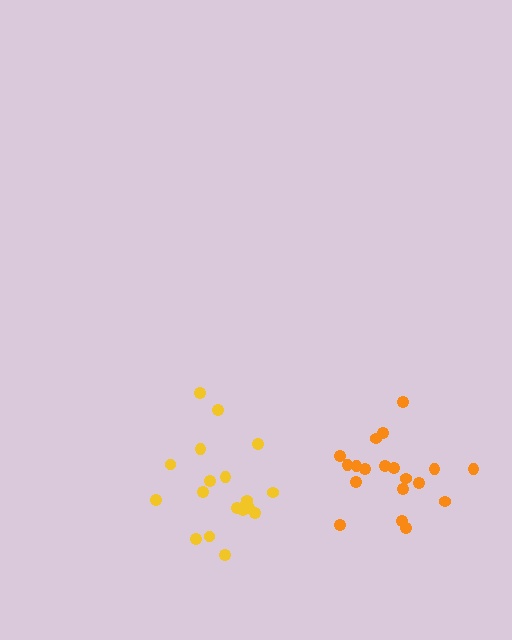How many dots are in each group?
Group 1: 19 dots, Group 2: 19 dots (38 total).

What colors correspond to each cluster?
The clusters are colored: orange, yellow.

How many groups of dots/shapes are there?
There are 2 groups.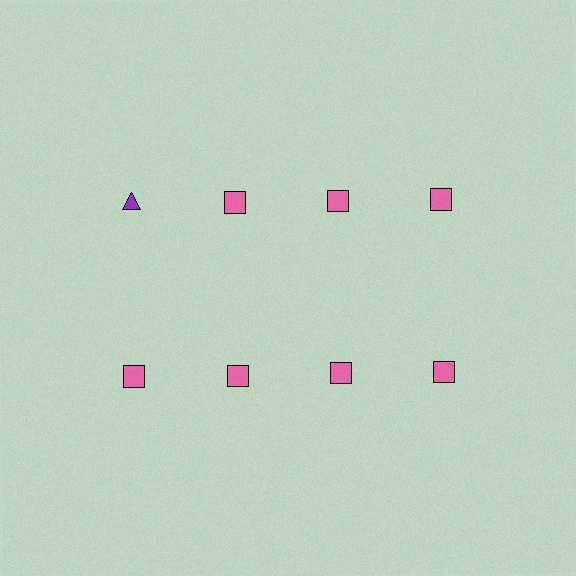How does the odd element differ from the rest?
It differs in both color (purple instead of pink) and shape (triangle instead of square).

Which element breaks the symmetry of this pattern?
The purple triangle in the top row, leftmost column breaks the symmetry. All other shapes are pink squares.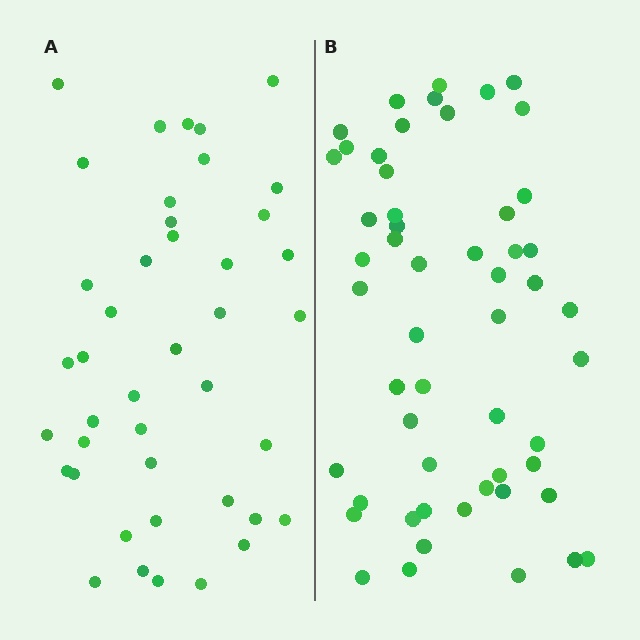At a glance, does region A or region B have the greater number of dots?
Region B (the right region) has more dots.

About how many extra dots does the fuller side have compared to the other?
Region B has roughly 12 or so more dots than region A.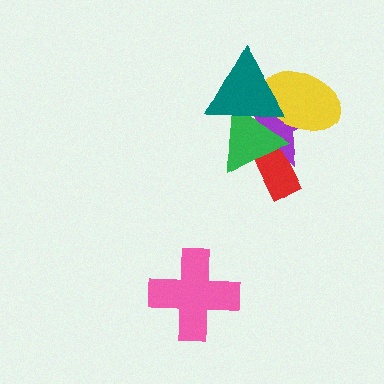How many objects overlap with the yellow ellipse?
3 objects overlap with the yellow ellipse.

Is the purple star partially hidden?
Yes, it is partially covered by another shape.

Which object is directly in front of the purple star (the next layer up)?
The green triangle is directly in front of the purple star.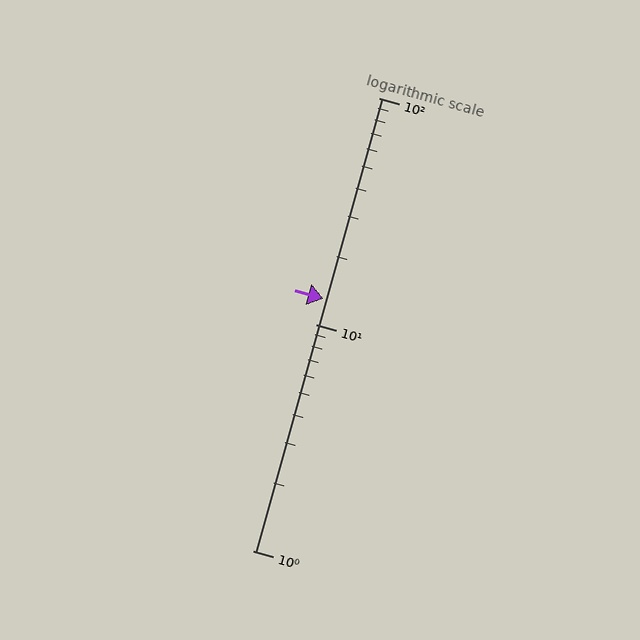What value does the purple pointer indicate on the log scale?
The pointer indicates approximately 13.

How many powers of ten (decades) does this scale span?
The scale spans 2 decades, from 1 to 100.